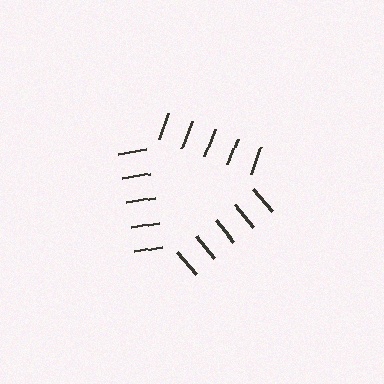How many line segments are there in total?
15 — 5 along each of the 3 edges.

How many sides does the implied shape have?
3 sides — the line-ends trace a triangle.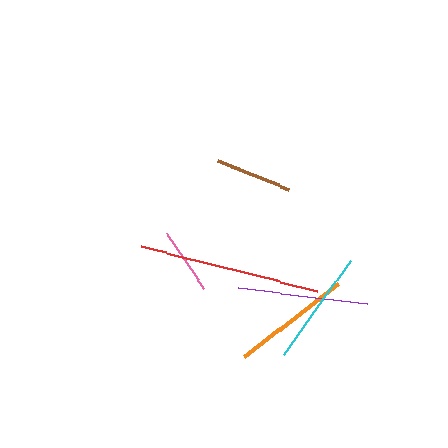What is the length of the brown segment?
The brown segment is approximately 77 pixels long.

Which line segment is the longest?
The red line is the longest at approximately 182 pixels.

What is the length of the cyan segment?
The cyan segment is approximately 115 pixels long.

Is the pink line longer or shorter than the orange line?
The orange line is longer than the pink line.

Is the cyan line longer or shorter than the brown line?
The cyan line is longer than the brown line.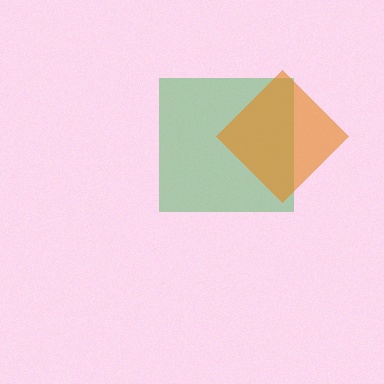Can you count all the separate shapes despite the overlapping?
Yes, there are 2 separate shapes.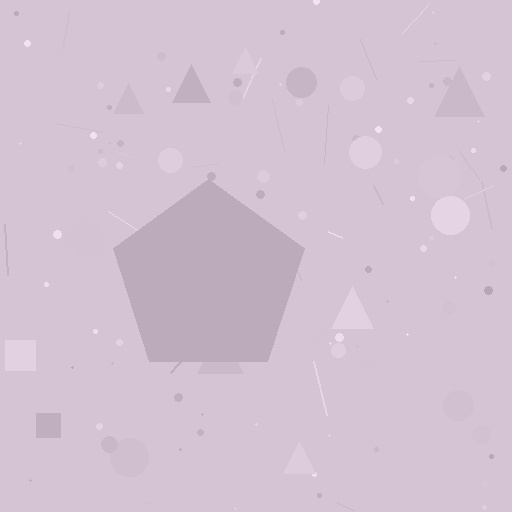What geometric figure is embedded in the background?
A pentagon is embedded in the background.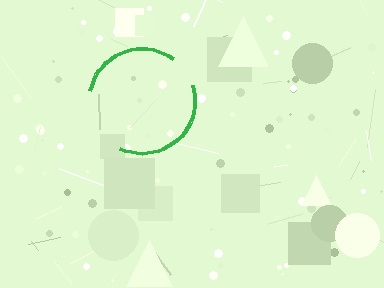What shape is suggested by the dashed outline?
The dashed outline suggests a circle.